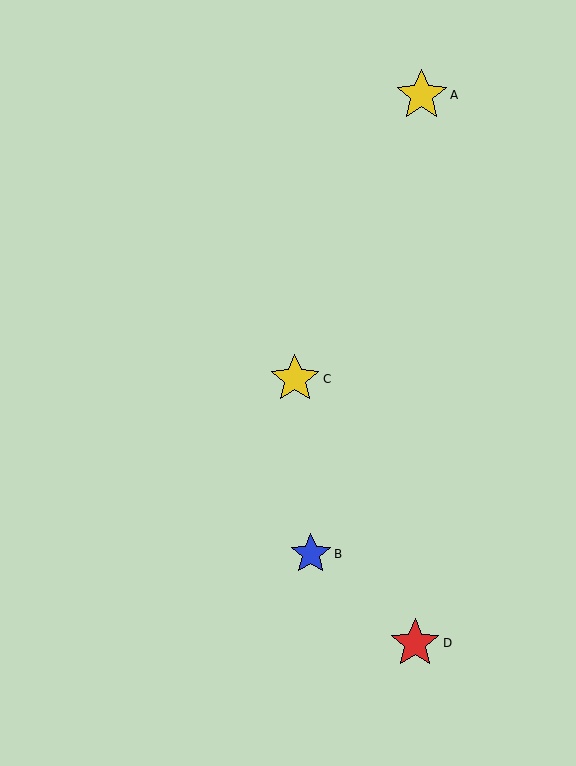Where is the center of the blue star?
The center of the blue star is at (311, 554).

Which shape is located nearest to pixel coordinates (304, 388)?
The yellow star (labeled C) at (295, 379) is nearest to that location.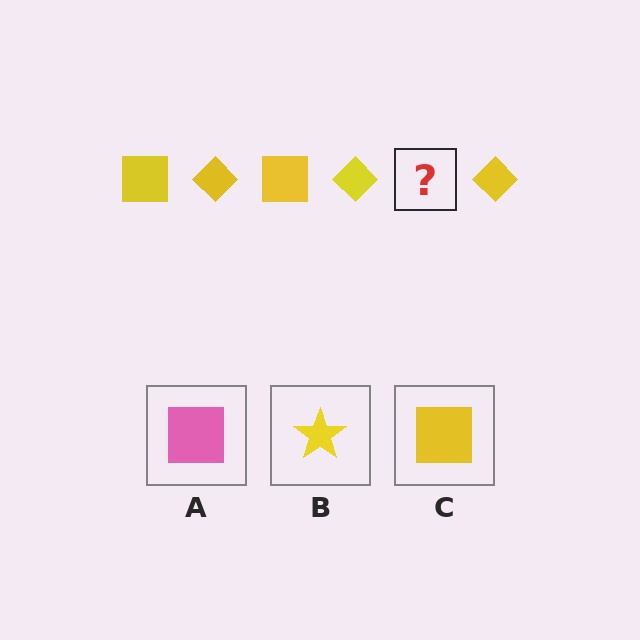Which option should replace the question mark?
Option C.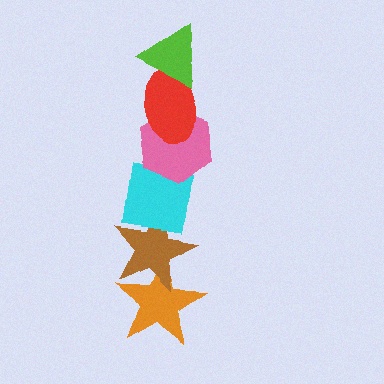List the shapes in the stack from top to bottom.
From top to bottom: the lime triangle, the red ellipse, the pink hexagon, the cyan square, the brown star, the orange star.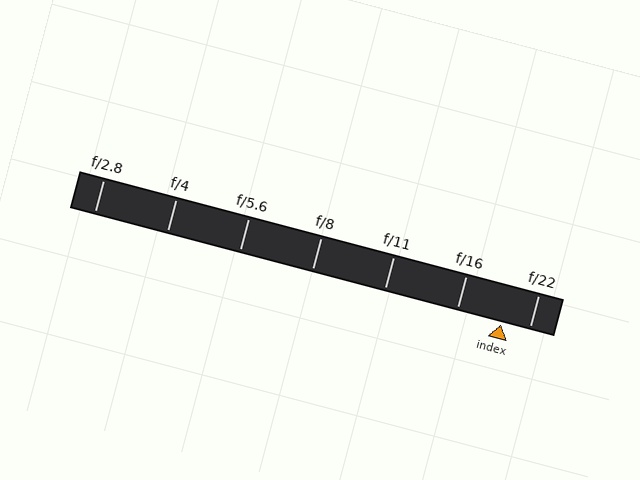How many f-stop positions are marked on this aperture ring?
There are 7 f-stop positions marked.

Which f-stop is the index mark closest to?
The index mark is closest to f/22.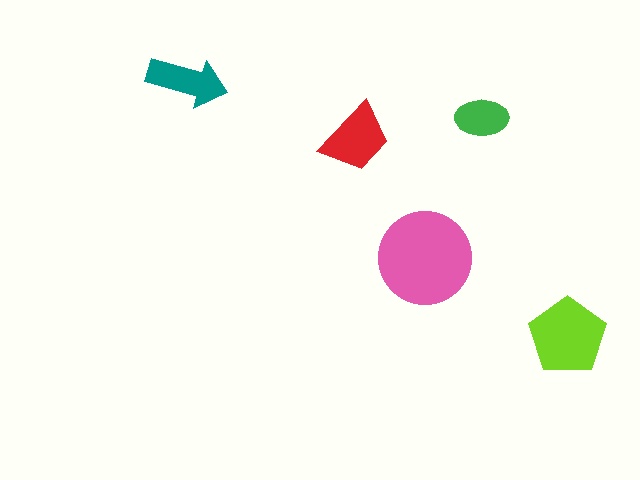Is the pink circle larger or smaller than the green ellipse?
Larger.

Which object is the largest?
The pink circle.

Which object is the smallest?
The green ellipse.